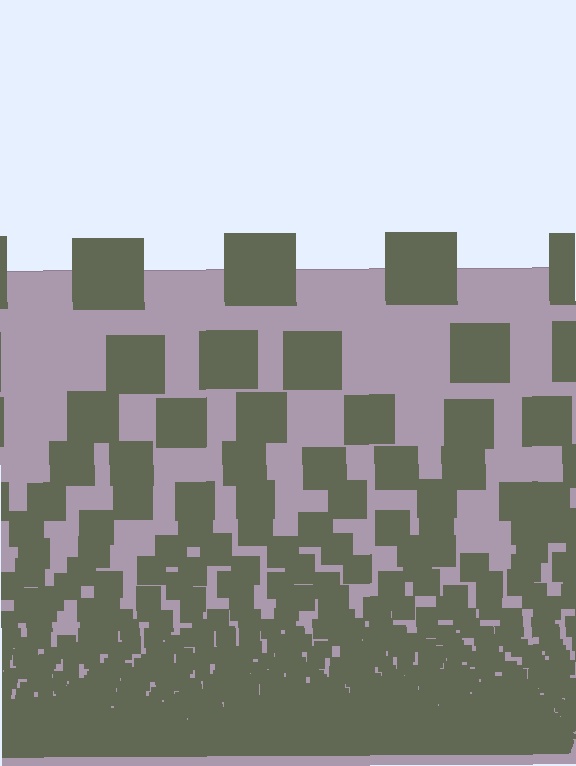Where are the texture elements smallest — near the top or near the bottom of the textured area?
Near the bottom.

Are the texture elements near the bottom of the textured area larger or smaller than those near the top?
Smaller. The gradient is inverted — elements near the bottom are smaller and denser.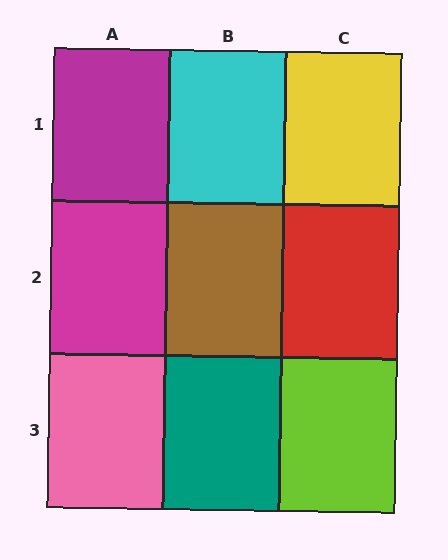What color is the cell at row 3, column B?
Teal.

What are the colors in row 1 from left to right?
Magenta, cyan, yellow.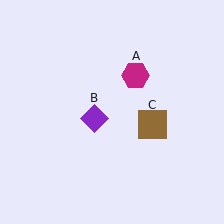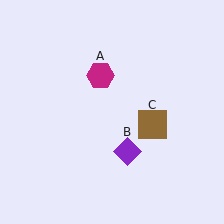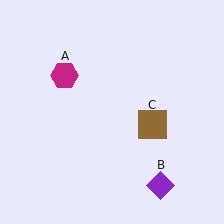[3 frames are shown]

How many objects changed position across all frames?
2 objects changed position: magenta hexagon (object A), purple diamond (object B).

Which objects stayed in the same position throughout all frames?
Brown square (object C) remained stationary.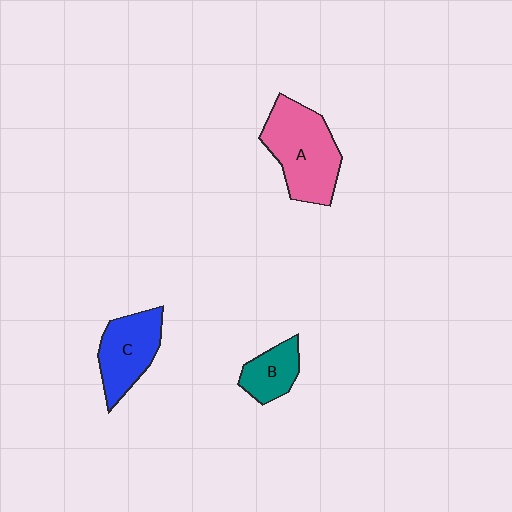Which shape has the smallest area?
Shape B (teal).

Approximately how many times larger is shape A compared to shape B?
Approximately 2.2 times.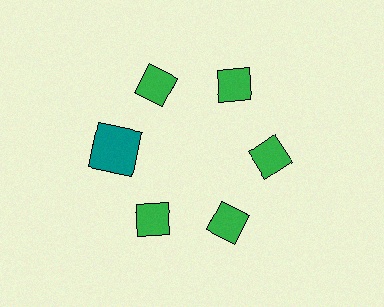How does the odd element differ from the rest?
It differs in both color (teal instead of green) and shape (square instead of diamond).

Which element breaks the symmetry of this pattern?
The teal square at roughly the 9 o'clock position breaks the symmetry. All other shapes are green diamonds.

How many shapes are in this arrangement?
There are 6 shapes arranged in a ring pattern.